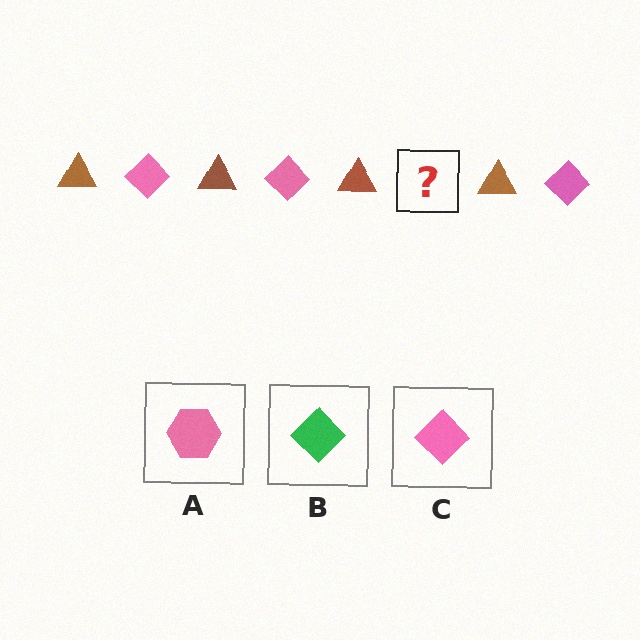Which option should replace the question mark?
Option C.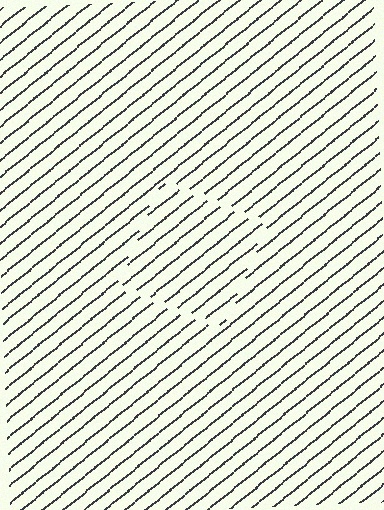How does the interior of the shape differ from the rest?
The interior of the shape contains the same grating, shifted by half a period — the contour is defined by the phase discontinuity where line-ends from the inner and outer gratings abut.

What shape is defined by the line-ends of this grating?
An illusory square. The interior of the shape contains the same grating, shifted by half a period — the contour is defined by the phase discontinuity where line-ends from the inner and outer gratings abut.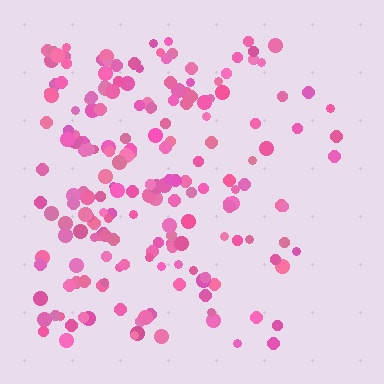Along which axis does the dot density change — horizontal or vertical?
Horizontal.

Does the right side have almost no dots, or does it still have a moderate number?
Still a moderate number, just noticeably fewer than the left.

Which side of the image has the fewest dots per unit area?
The right.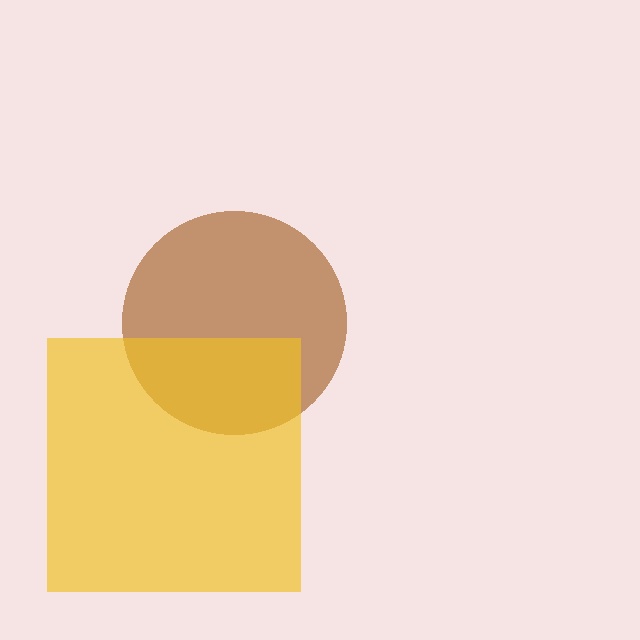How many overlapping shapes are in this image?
There are 2 overlapping shapes in the image.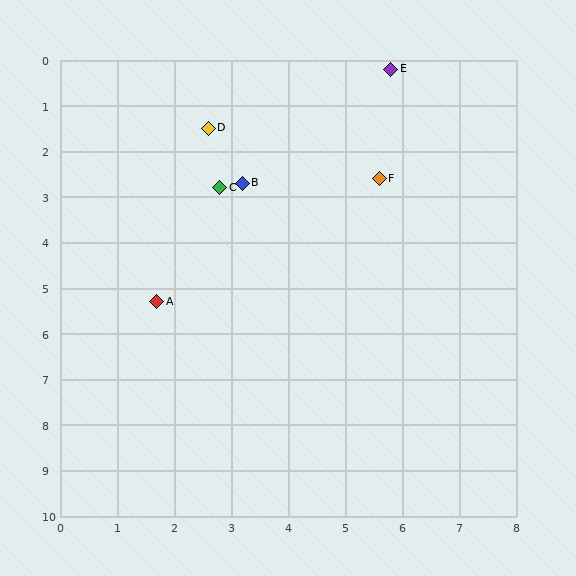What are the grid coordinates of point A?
Point A is at approximately (1.7, 5.3).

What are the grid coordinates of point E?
Point E is at approximately (5.8, 0.2).